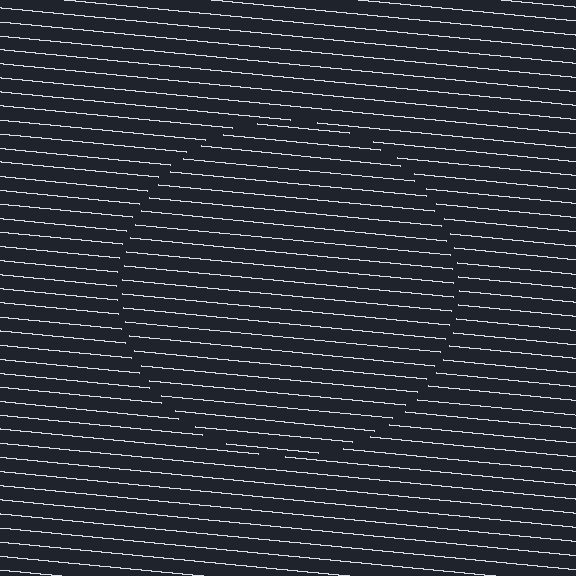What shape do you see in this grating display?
An illusory circle. The interior of the shape contains the same grating, shifted by half a period — the contour is defined by the phase discontinuity where line-ends from the inner and outer gratings abut.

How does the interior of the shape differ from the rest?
The interior of the shape contains the same grating, shifted by half a period — the contour is defined by the phase discontinuity where line-ends from the inner and outer gratings abut.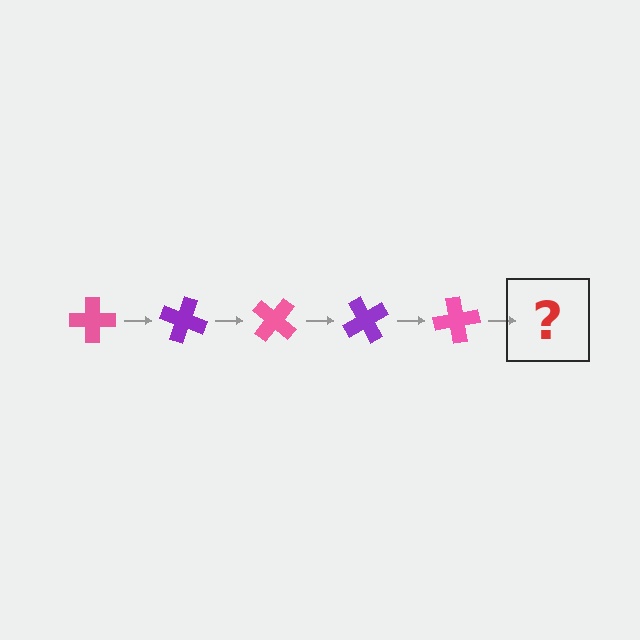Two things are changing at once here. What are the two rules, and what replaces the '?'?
The two rules are that it rotates 20 degrees each step and the color cycles through pink and purple. The '?' should be a purple cross, rotated 100 degrees from the start.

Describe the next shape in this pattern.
It should be a purple cross, rotated 100 degrees from the start.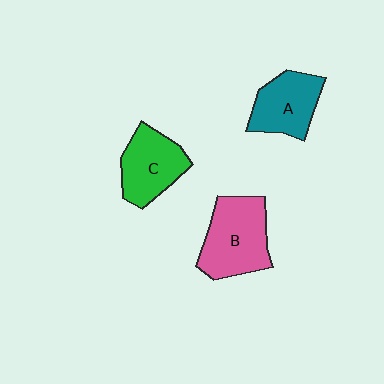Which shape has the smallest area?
Shape A (teal).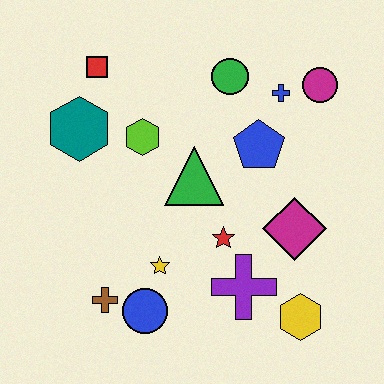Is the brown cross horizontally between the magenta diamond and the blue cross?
No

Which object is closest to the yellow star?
The blue circle is closest to the yellow star.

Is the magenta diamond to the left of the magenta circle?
Yes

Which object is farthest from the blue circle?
The magenta circle is farthest from the blue circle.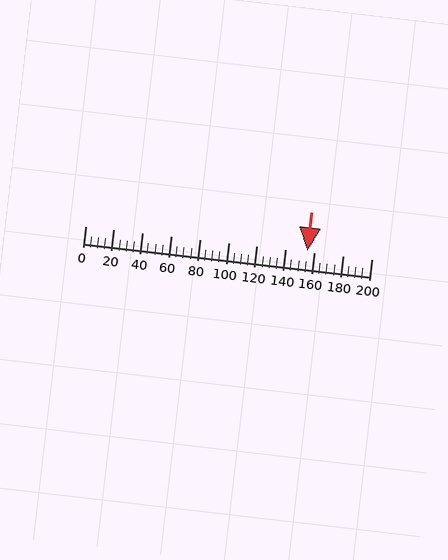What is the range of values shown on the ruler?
The ruler shows values from 0 to 200.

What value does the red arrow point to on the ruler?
The red arrow points to approximately 155.